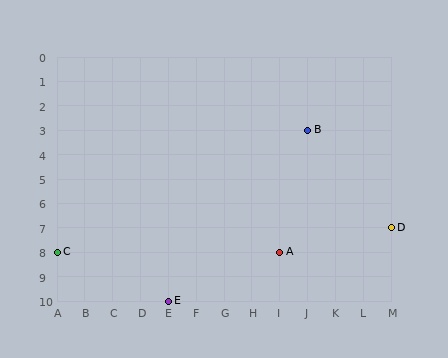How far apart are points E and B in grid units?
Points E and B are 5 columns and 7 rows apart (about 8.6 grid units diagonally).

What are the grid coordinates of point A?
Point A is at grid coordinates (I, 8).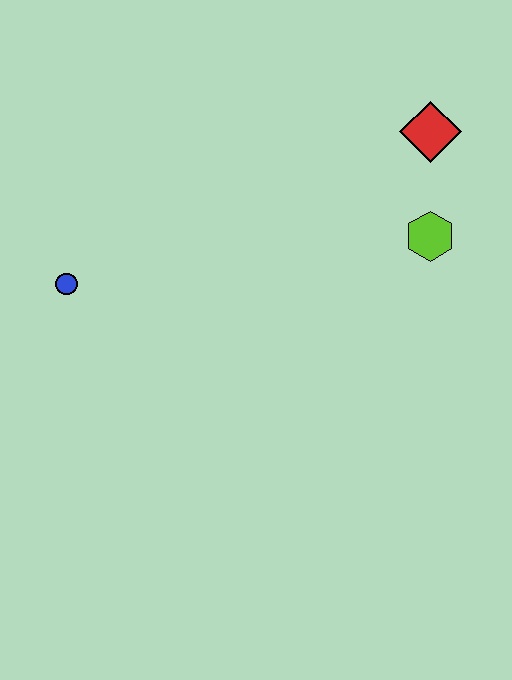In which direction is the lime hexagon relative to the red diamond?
The lime hexagon is below the red diamond.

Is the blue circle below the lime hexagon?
Yes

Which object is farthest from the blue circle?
The red diamond is farthest from the blue circle.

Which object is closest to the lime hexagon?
The red diamond is closest to the lime hexagon.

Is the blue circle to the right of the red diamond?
No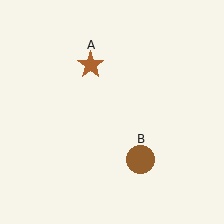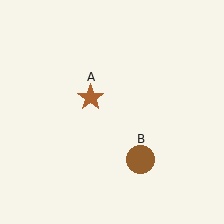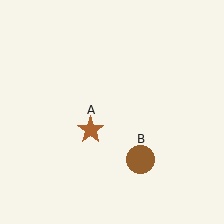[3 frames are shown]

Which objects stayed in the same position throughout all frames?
Brown circle (object B) remained stationary.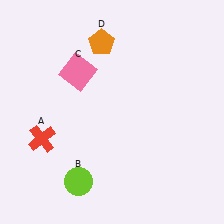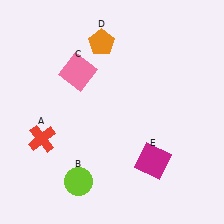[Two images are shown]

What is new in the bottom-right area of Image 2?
A magenta square (E) was added in the bottom-right area of Image 2.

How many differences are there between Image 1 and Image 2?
There is 1 difference between the two images.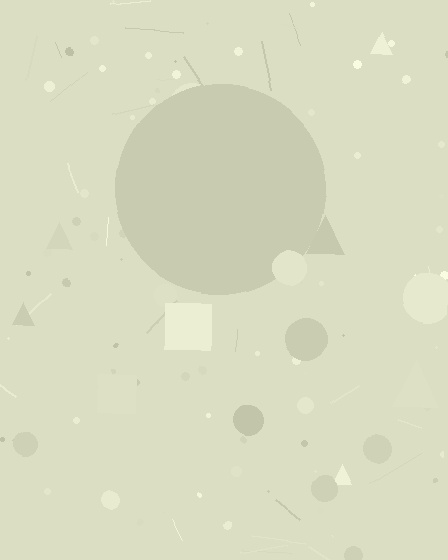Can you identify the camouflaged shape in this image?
The camouflaged shape is a circle.